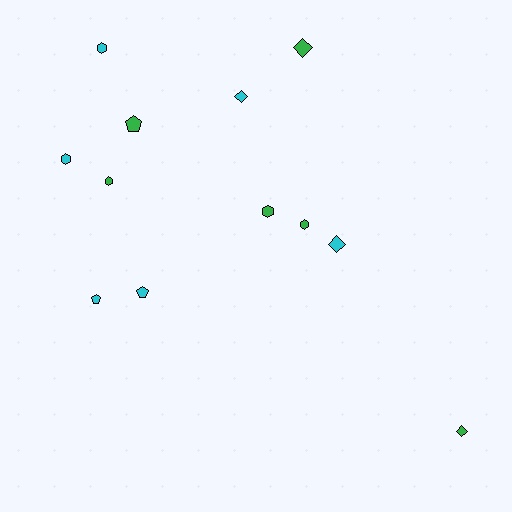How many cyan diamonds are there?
There are 2 cyan diamonds.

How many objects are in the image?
There are 12 objects.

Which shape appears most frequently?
Hexagon, with 5 objects.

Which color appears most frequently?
Green, with 6 objects.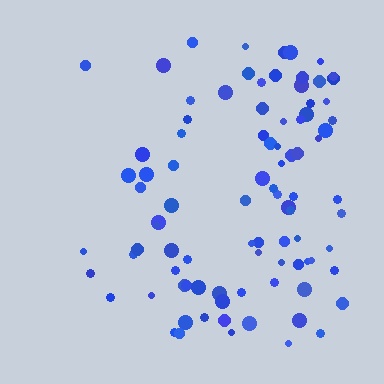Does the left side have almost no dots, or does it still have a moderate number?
Still a moderate number, just noticeably fewer than the right.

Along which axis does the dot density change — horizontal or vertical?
Horizontal.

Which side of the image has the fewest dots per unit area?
The left.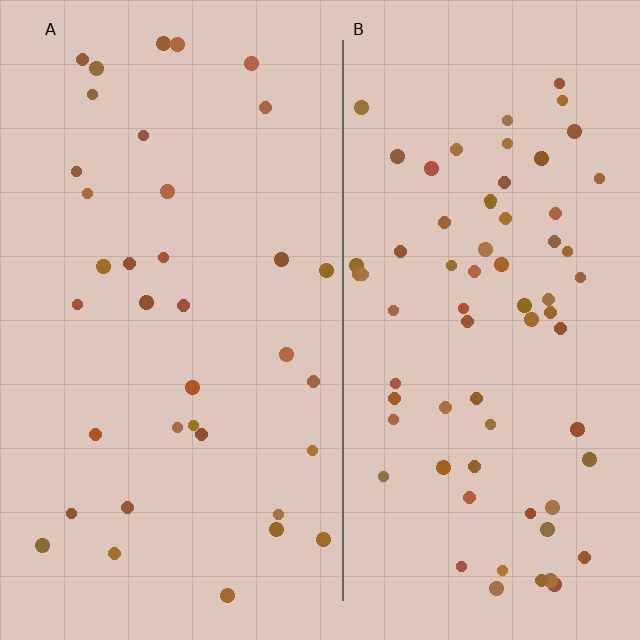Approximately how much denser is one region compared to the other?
Approximately 2.0× — region B over region A.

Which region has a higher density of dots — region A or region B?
B (the right).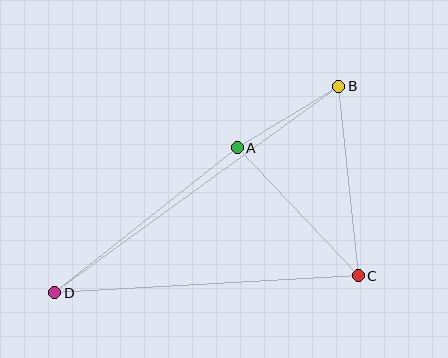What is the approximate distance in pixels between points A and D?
The distance between A and D is approximately 233 pixels.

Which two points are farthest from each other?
Points B and D are farthest from each other.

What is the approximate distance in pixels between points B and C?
The distance between B and C is approximately 191 pixels.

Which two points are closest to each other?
Points A and B are closest to each other.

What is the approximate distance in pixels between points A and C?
The distance between A and C is approximately 176 pixels.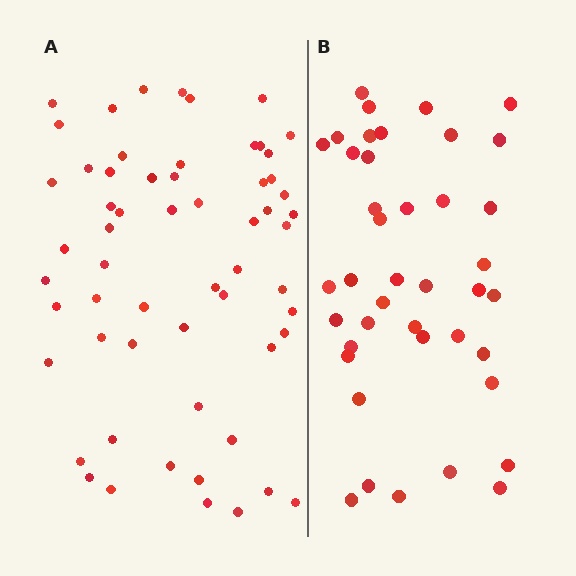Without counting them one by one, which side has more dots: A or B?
Region A (the left region) has more dots.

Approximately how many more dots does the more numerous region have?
Region A has approximately 20 more dots than region B.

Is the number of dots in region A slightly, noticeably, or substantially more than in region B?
Region A has noticeably more, but not dramatically so. The ratio is roughly 1.4 to 1.